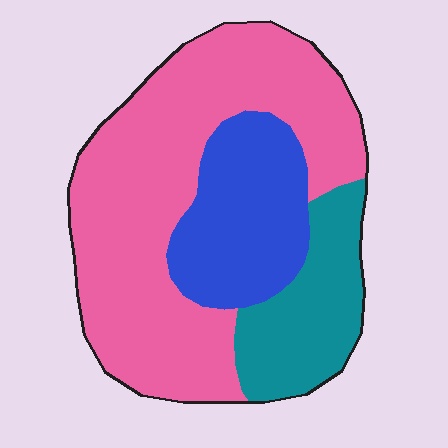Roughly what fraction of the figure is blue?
Blue takes up less than a quarter of the figure.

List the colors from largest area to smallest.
From largest to smallest: pink, blue, teal.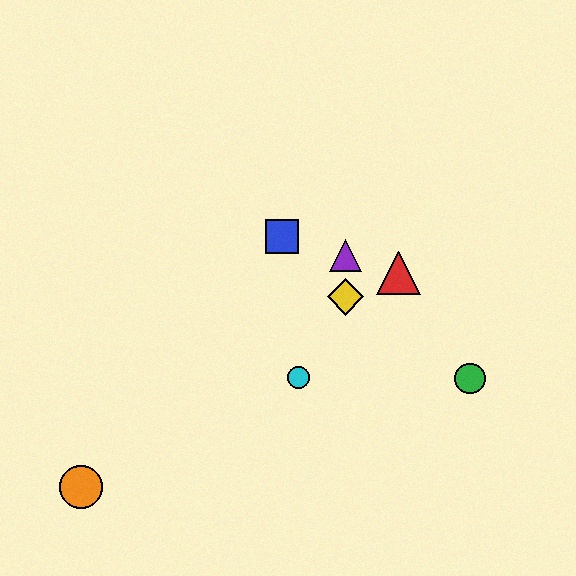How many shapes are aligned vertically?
2 shapes (the yellow diamond, the purple triangle) are aligned vertically.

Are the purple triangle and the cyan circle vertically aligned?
No, the purple triangle is at x≈345 and the cyan circle is at x≈299.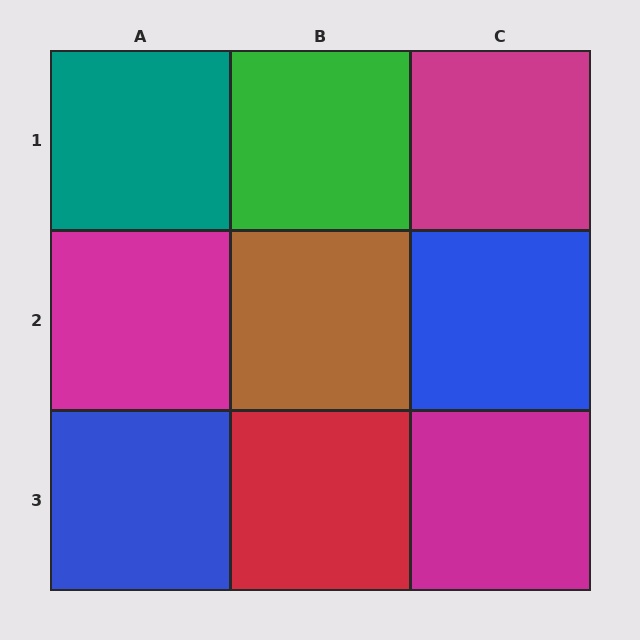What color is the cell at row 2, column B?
Brown.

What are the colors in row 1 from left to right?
Teal, green, magenta.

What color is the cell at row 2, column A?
Magenta.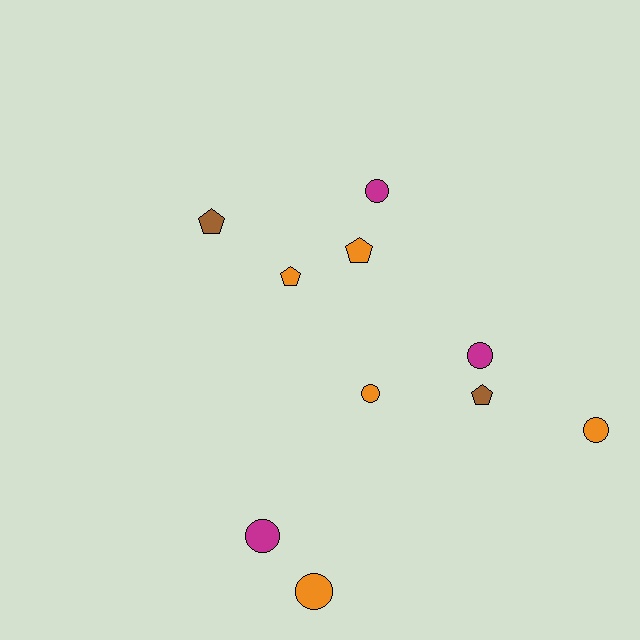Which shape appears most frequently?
Circle, with 6 objects.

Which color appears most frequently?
Orange, with 5 objects.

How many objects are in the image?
There are 10 objects.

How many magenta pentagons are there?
There are no magenta pentagons.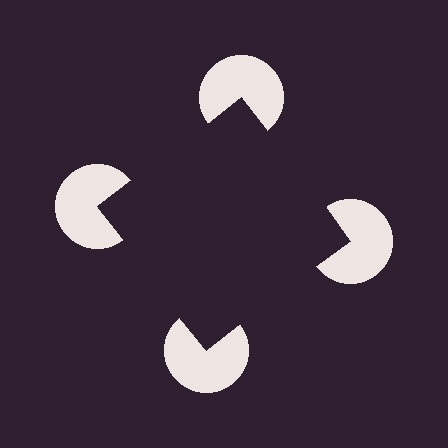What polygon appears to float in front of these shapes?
An illusory square — its edges are inferred from the aligned wedge cuts in the pac-man discs, not physically drawn.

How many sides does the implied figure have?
4 sides.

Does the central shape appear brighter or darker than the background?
It typically appears slightly darker than the background, even though no actual brightness change is drawn.